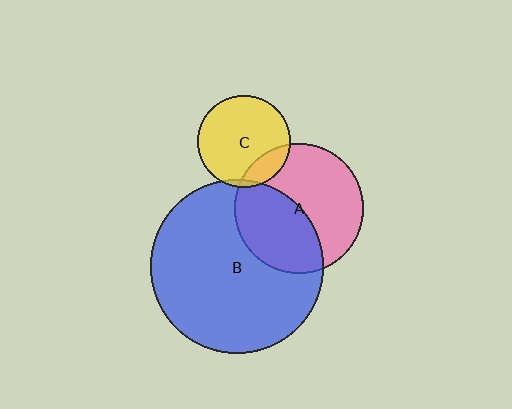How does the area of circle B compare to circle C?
Approximately 3.5 times.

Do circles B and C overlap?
Yes.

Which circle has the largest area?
Circle B (blue).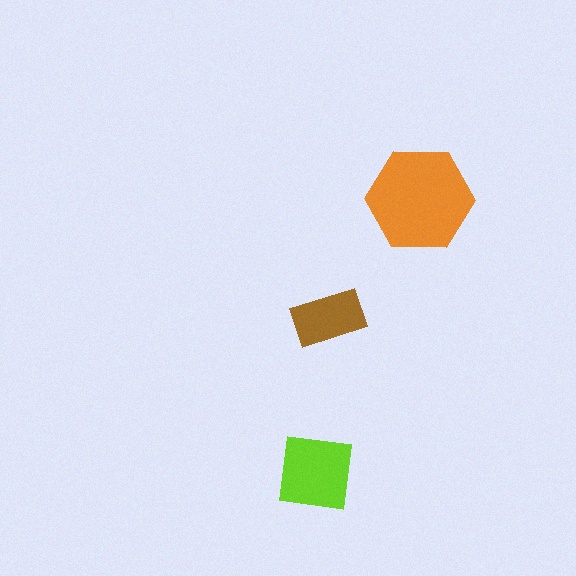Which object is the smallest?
The brown rectangle.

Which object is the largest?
The orange hexagon.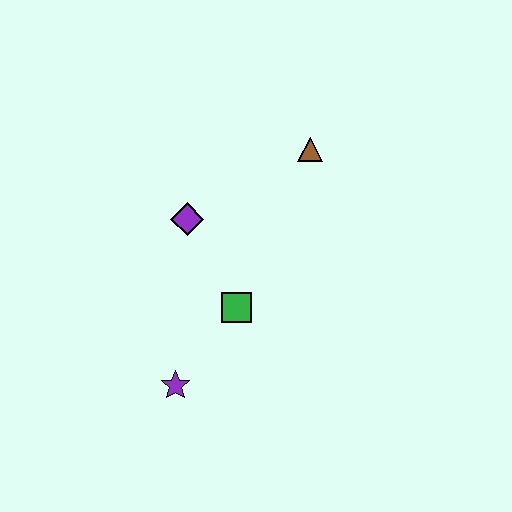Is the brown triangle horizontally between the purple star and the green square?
No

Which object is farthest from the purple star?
The brown triangle is farthest from the purple star.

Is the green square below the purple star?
No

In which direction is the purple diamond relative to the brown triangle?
The purple diamond is to the left of the brown triangle.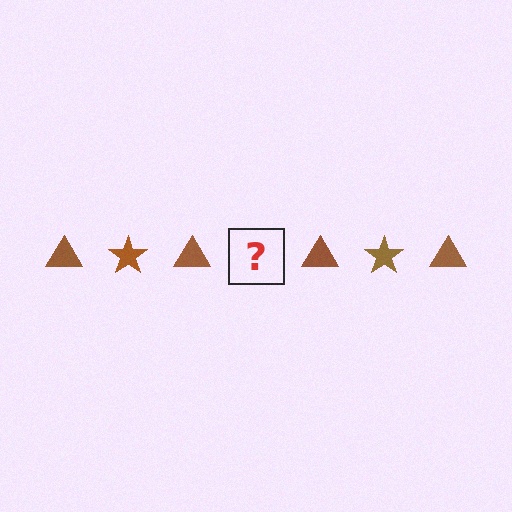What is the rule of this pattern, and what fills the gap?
The rule is that the pattern cycles through triangle, star shapes in brown. The gap should be filled with a brown star.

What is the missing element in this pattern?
The missing element is a brown star.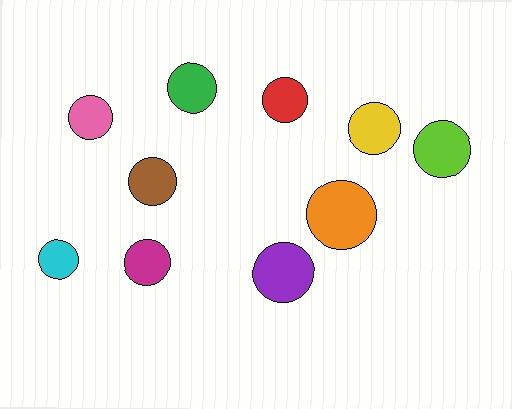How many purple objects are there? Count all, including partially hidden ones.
There is 1 purple object.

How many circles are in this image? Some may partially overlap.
There are 10 circles.